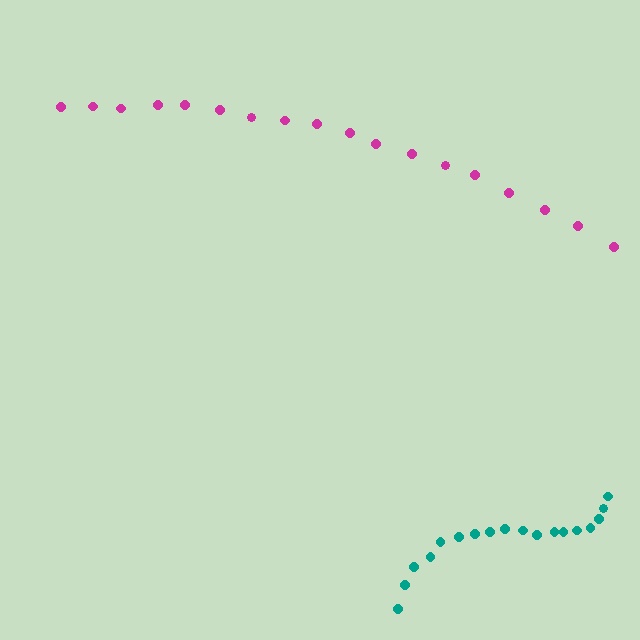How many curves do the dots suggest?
There are 2 distinct paths.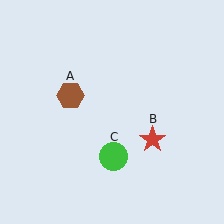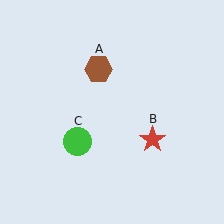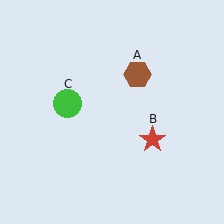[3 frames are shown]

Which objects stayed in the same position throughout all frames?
Red star (object B) remained stationary.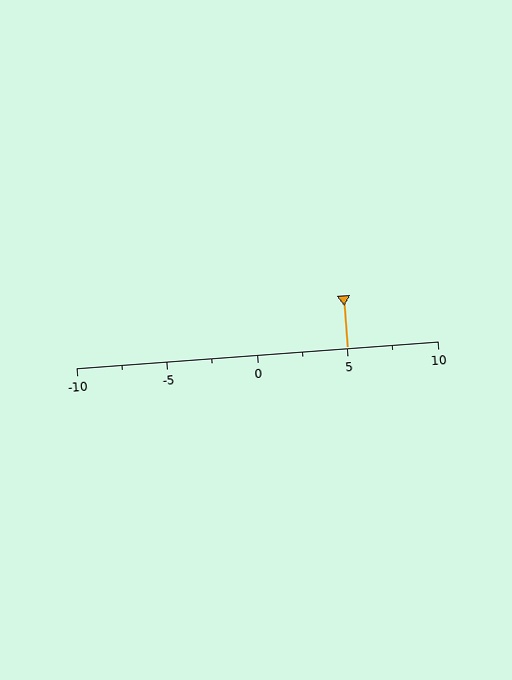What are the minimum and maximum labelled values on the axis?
The axis runs from -10 to 10.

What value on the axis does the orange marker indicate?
The marker indicates approximately 5.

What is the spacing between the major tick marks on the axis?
The major ticks are spaced 5 apart.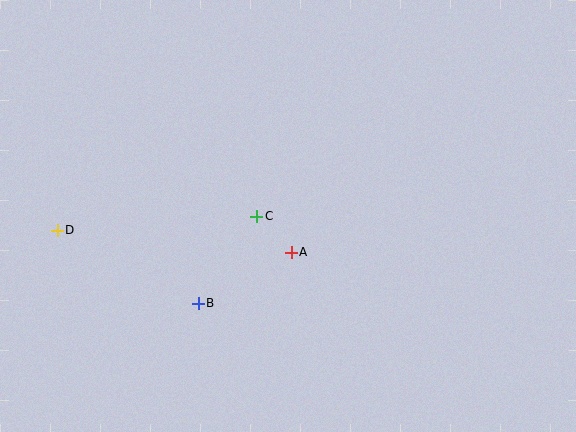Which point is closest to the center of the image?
Point C at (257, 216) is closest to the center.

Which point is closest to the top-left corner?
Point D is closest to the top-left corner.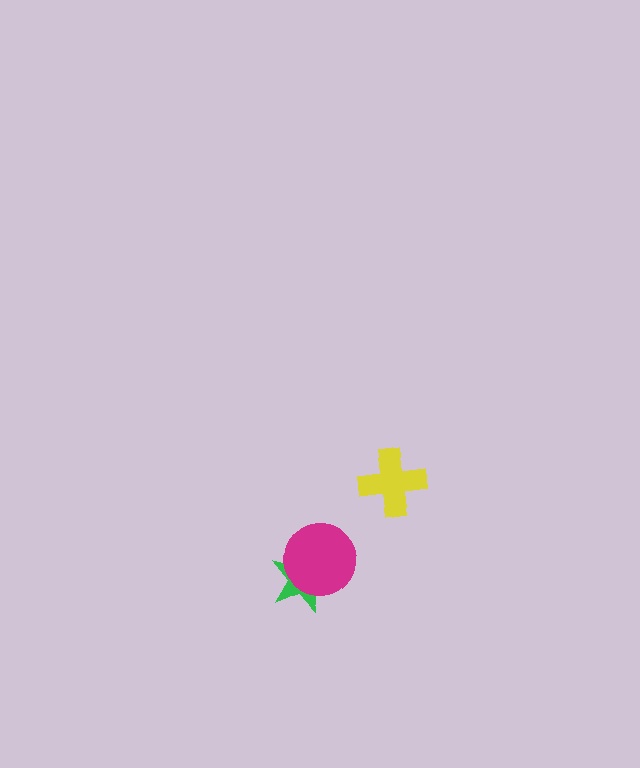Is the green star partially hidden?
Yes, it is partially covered by another shape.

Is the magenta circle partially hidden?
No, no other shape covers it.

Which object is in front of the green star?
The magenta circle is in front of the green star.